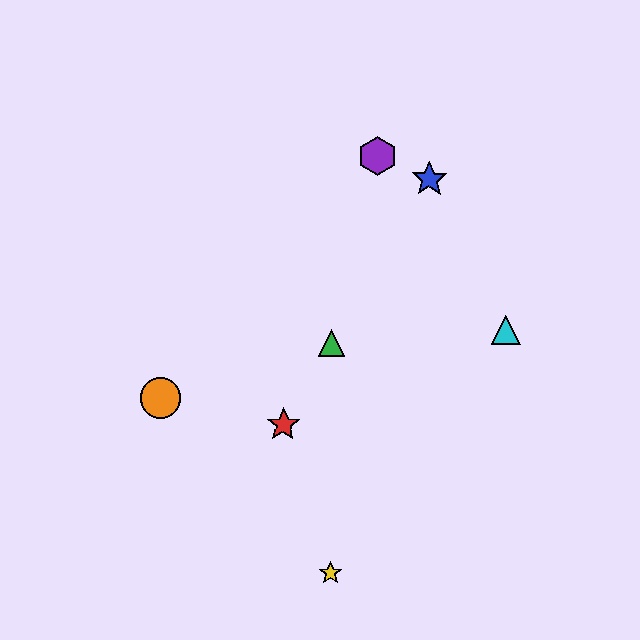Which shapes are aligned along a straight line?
The red star, the blue star, the green triangle are aligned along a straight line.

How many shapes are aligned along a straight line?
3 shapes (the red star, the blue star, the green triangle) are aligned along a straight line.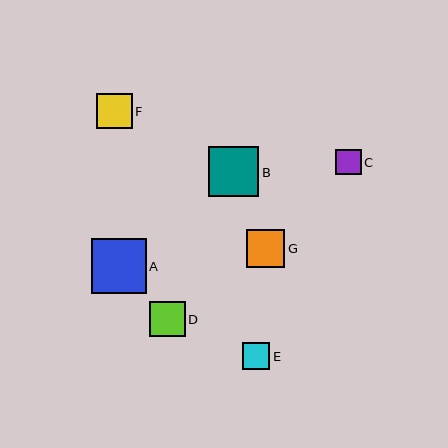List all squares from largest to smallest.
From largest to smallest: A, B, G, D, F, E, C.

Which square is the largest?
Square A is the largest with a size of approximately 54 pixels.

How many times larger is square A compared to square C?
Square A is approximately 2.1 times the size of square C.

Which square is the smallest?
Square C is the smallest with a size of approximately 26 pixels.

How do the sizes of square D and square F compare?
Square D and square F are approximately the same size.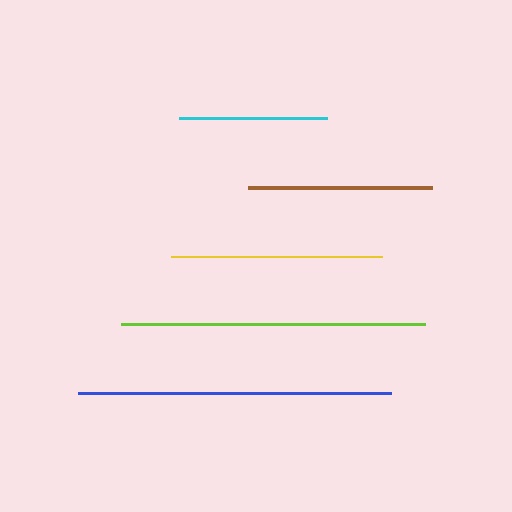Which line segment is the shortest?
The cyan line is the shortest at approximately 147 pixels.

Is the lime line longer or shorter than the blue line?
The blue line is longer than the lime line.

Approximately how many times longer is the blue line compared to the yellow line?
The blue line is approximately 1.5 times the length of the yellow line.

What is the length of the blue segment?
The blue segment is approximately 313 pixels long.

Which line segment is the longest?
The blue line is the longest at approximately 313 pixels.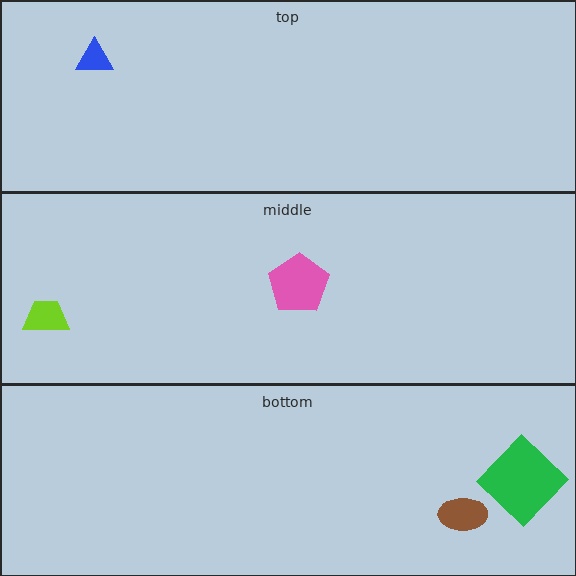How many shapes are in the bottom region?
2.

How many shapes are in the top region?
1.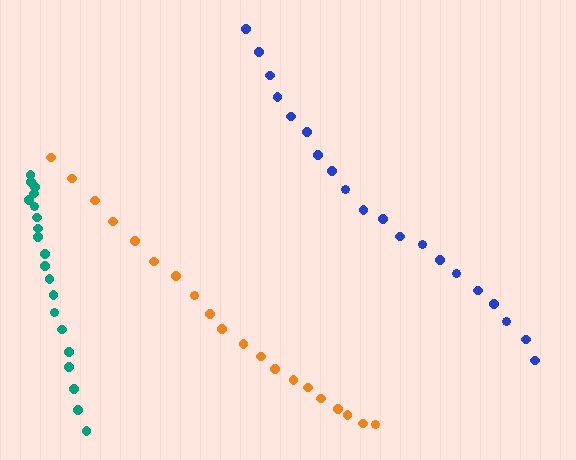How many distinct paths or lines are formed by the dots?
There are 3 distinct paths.